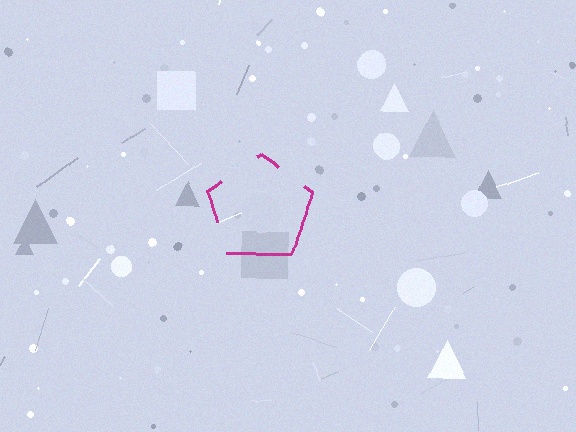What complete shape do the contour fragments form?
The contour fragments form a pentagon.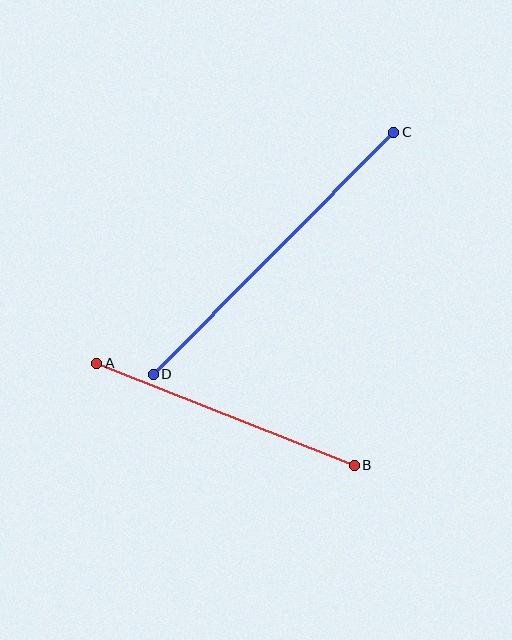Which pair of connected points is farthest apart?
Points C and D are farthest apart.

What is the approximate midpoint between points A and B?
The midpoint is at approximately (225, 414) pixels.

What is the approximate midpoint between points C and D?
The midpoint is at approximately (273, 253) pixels.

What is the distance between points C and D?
The distance is approximately 341 pixels.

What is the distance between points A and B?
The distance is approximately 277 pixels.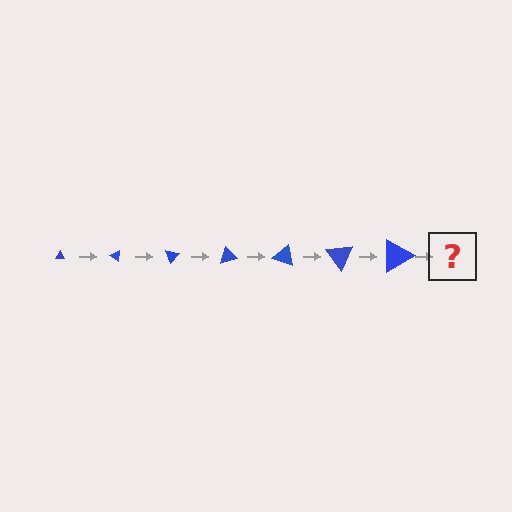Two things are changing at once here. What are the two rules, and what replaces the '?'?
The two rules are that the triangle grows larger each step and it rotates 35 degrees each step. The '?' should be a triangle, larger than the previous one and rotated 245 degrees from the start.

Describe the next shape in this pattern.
It should be a triangle, larger than the previous one and rotated 245 degrees from the start.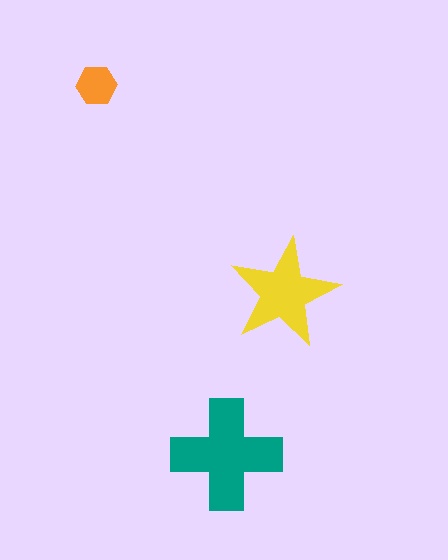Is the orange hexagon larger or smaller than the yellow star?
Smaller.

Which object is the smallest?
The orange hexagon.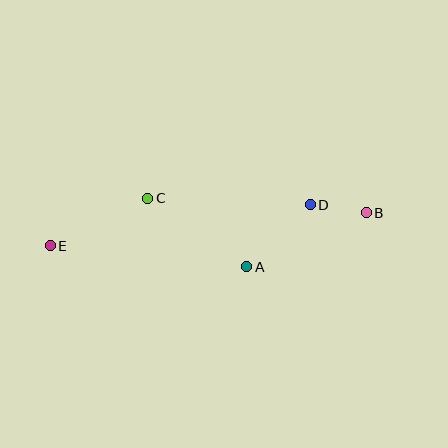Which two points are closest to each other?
Points B and D are closest to each other.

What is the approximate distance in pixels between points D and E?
The distance between D and E is approximately 263 pixels.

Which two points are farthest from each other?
Points B and E are farthest from each other.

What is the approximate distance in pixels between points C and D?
The distance between C and D is approximately 163 pixels.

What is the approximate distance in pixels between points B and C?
The distance between B and C is approximately 219 pixels.